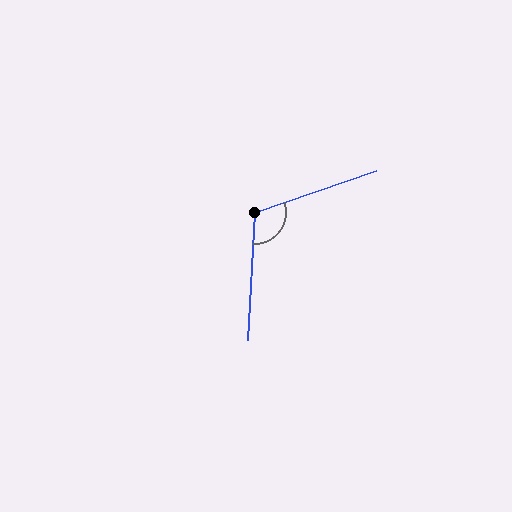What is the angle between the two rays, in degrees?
Approximately 112 degrees.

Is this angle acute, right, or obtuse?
It is obtuse.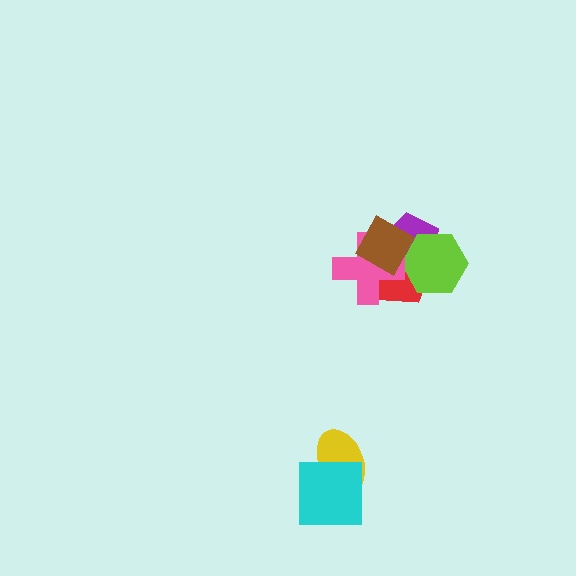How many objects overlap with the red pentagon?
4 objects overlap with the red pentagon.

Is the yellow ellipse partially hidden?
Yes, it is partially covered by another shape.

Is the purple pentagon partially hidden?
Yes, it is partially covered by another shape.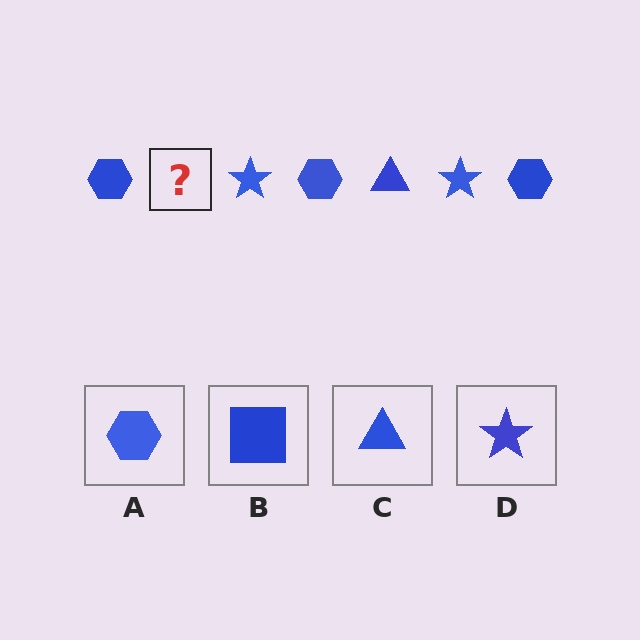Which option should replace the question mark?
Option C.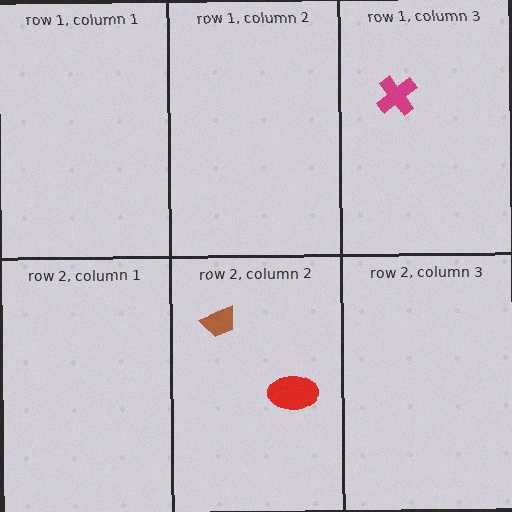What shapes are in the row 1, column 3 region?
The magenta cross.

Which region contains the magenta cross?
The row 1, column 3 region.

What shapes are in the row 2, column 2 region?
The brown trapezoid, the red ellipse.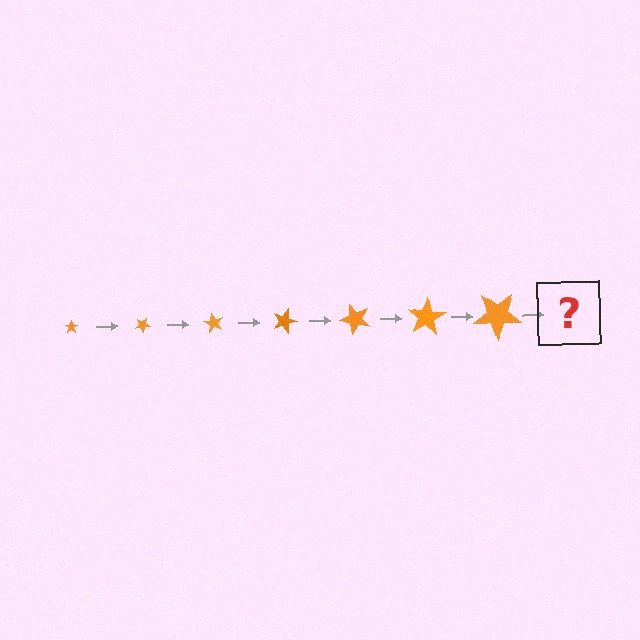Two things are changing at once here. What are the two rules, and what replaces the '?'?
The two rules are that the star grows larger each step and it rotates 30 degrees each step. The '?' should be a star, larger than the previous one and rotated 210 degrees from the start.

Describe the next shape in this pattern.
It should be a star, larger than the previous one and rotated 210 degrees from the start.